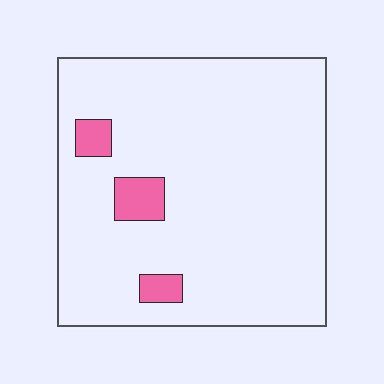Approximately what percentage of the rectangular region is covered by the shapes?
Approximately 5%.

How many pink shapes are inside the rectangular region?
3.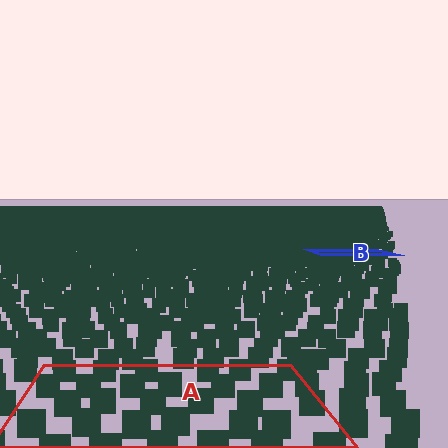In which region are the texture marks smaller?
The texture marks are smaller in region B, because it is farther away.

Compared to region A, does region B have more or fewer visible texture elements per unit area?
Region B has more texture elements per unit area — they are packed more densely because it is farther away.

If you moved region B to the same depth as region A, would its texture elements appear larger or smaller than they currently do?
They would appear larger. At a closer depth, the same texture elements are projected at a bigger on-screen size.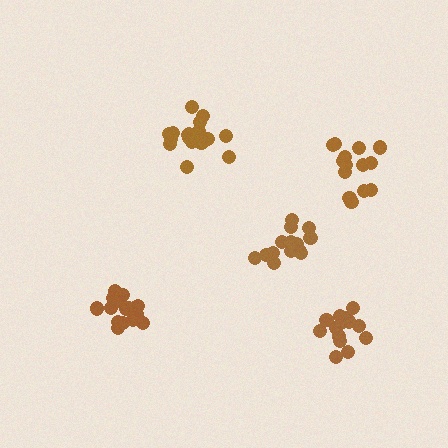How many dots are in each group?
Group 1: 14 dots, Group 2: 16 dots, Group 3: 19 dots, Group 4: 17 dots, Group 5: 14 dots (80 total).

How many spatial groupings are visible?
There are 5 spatial groupings.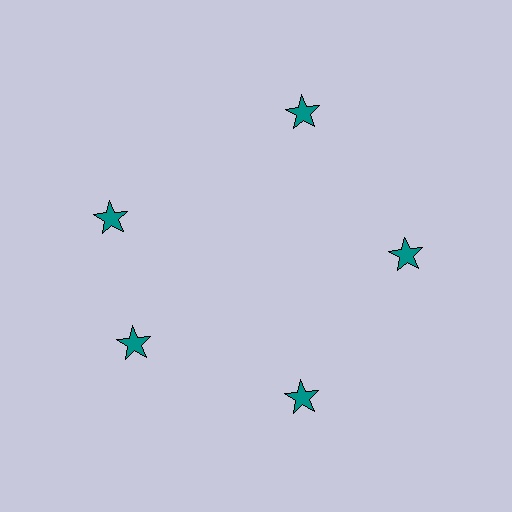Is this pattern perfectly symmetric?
No. The 5 teal stars are arranged in a ring, but one element near the 10 o'clock position is rotated out of alignment along the ring, breaking the 5-fold rotational symmetry.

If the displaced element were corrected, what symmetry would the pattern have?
It would have 5-fold rotational symmetry — the pattern would map onto itself every 72 degrees.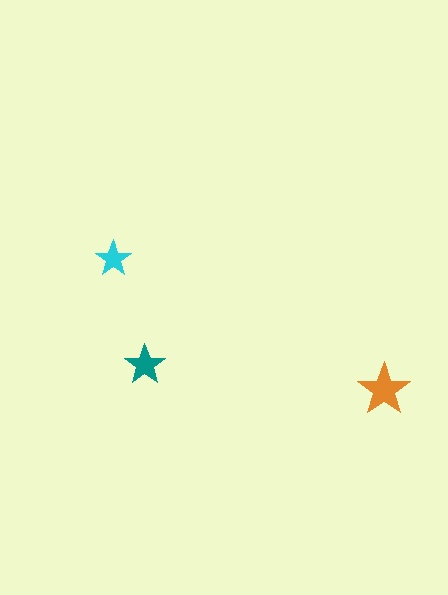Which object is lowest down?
The orange star is bottommost.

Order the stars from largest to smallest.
the orange one, the teal one, the cyan one.